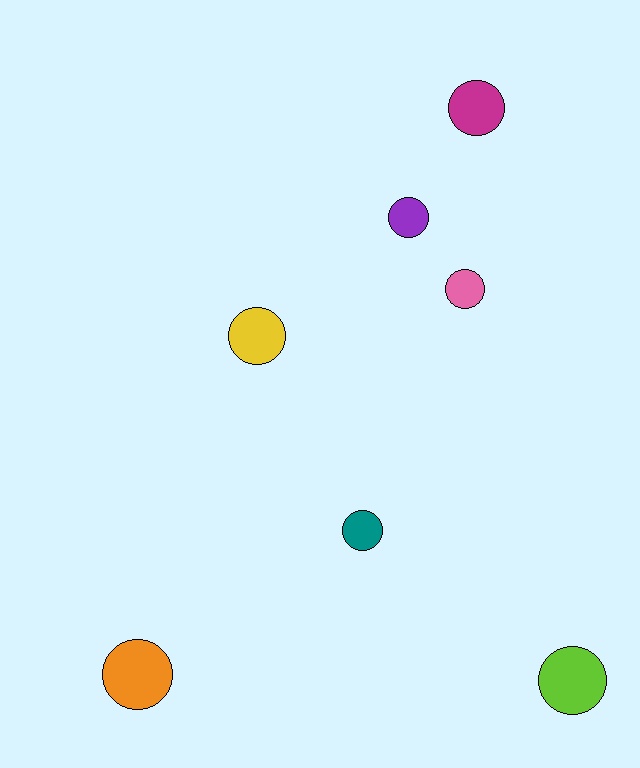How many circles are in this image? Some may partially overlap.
There are 7 circles.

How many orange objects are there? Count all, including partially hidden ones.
There is 1 orange object.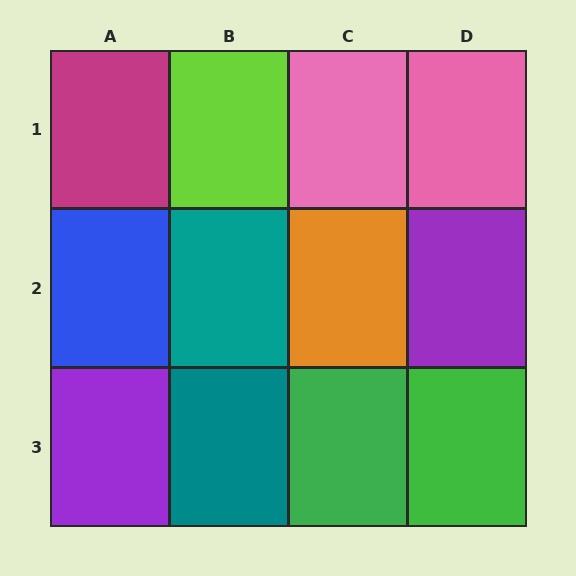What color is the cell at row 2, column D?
Purple.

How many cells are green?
2 cells are green.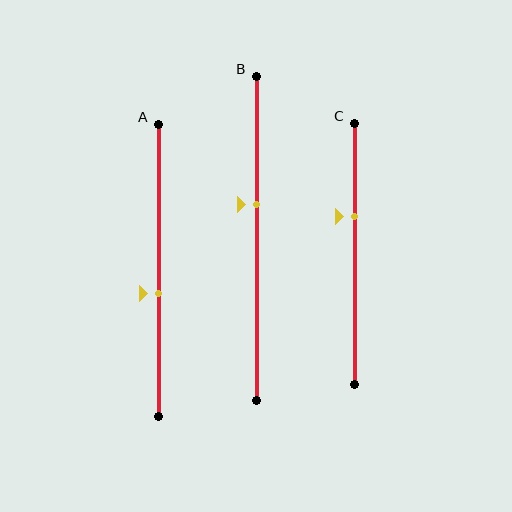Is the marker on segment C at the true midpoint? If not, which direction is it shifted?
No, the marker on segment C is shifted upward by about 14% of the segment length.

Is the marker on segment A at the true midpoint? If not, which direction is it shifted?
No, the marker on segment A is shifted downward by about 8% of the segment length.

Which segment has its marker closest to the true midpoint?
Segment A has its marker closest to the true midpoint.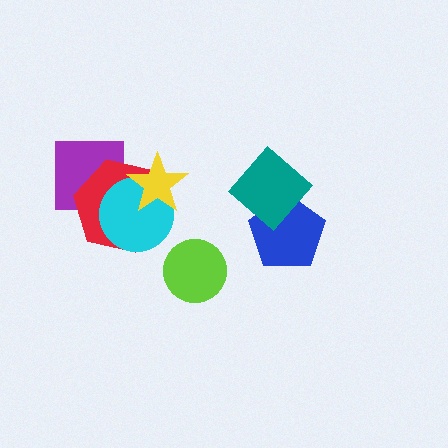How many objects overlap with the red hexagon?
3 objects overlap with the red hexagon.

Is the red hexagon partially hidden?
Yes, it is partially covered by another shape.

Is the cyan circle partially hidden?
Yes, it is partially covered by another shape.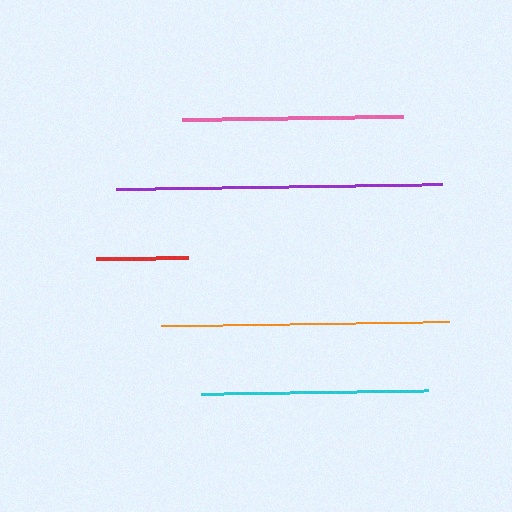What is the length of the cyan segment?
The cyan segment is approximately 227 pixels long.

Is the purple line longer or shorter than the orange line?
The purple line is longer than the orange line.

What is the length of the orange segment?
The orange segment is approximately 287 pixels long.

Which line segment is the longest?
The purple line is the longest at approximately 326 pixels.